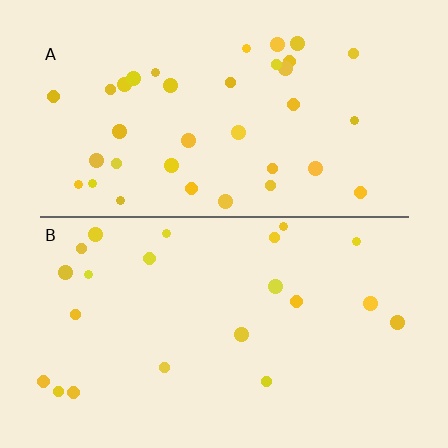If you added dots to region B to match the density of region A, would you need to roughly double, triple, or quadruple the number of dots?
Approximately double.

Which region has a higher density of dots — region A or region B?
A (the top).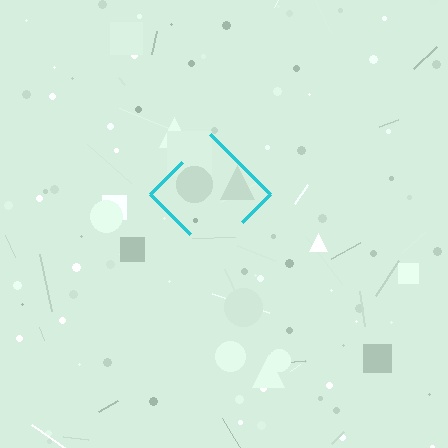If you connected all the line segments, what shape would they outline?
They would outline a diamond.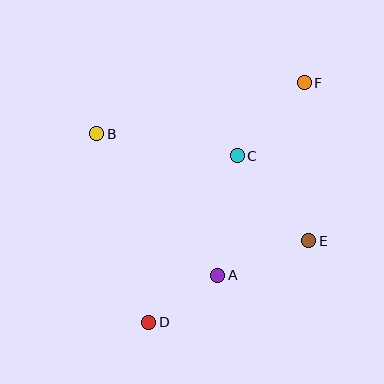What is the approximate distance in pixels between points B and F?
The distance between B and F is approximately 214 pixels.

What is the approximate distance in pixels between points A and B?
The distance between A and B is approximately 186 pixels.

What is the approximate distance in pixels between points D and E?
The distance between D and E is approximately 179 pixels.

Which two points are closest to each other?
Points A and D are closest to each other.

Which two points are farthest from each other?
Points D and F are farthest from each other.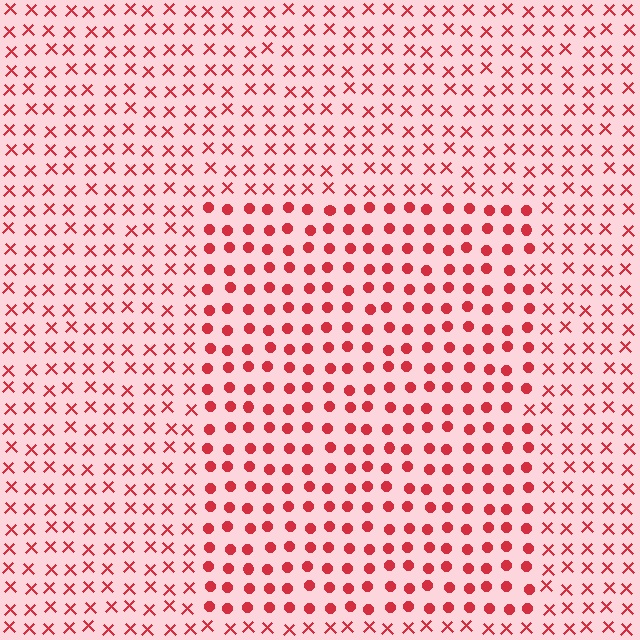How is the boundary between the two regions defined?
The boundary is defined by a change in element shape: circles inside vs. X marks outside. All elements share the same color and spacing.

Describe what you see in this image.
The image is filled with small red elements arranged in a uniform grid. A rectangle-shaped region contains circles, while the surrounding area contains X marks. The boundary is defined purely by the change in element shape.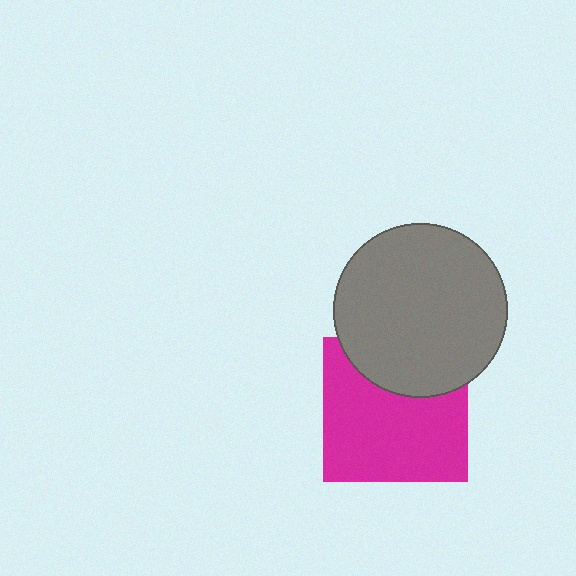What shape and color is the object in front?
The object in front is a gray circle.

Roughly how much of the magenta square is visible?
Most of it is visible (roughly 70%).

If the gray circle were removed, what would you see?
You would see the complete magenta square.